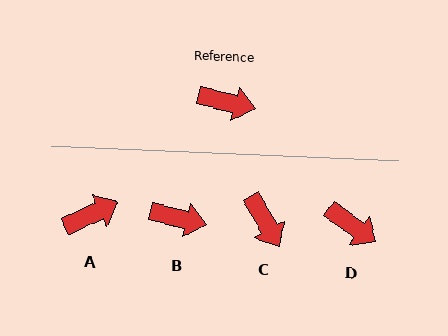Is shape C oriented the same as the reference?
No, it is off by about 46 degrees.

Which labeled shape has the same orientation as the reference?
B.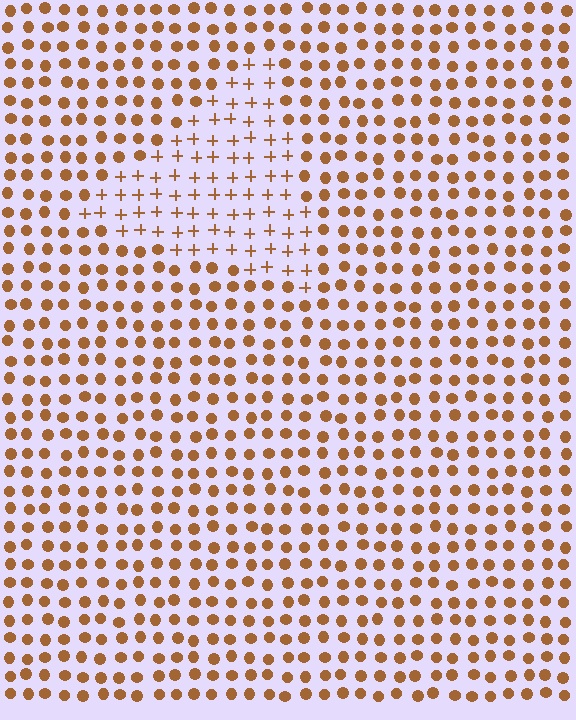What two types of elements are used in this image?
The image uses plus signs inside the triangle region and circles outside it.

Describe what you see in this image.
The image is filled with small brown elements arranged in a uniform grid. A triangle-shaped region contains plus signs, while the surrounding area contains circles. The boundary is defined purely by the change in element shape.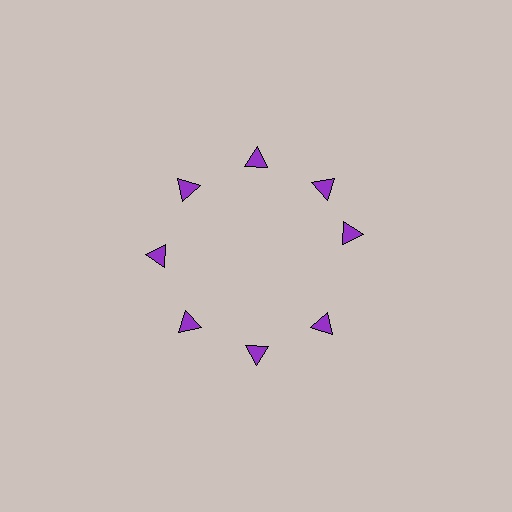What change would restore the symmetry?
The symmetry would be restored by rotating it back into even spacing with its neighbors so that all 8 triangles sit at equal angles and equal distance from the center.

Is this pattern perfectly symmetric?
No. The 8 purple triangles are arranged in a ring, but one element near the 3 o'clock position is rotated out of alignment along the ring, breaking the 8-fold rotational symmetry.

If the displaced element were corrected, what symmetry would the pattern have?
It would have 8-fold rotational symmetry — the pattern would map onto itself every 45 degrees.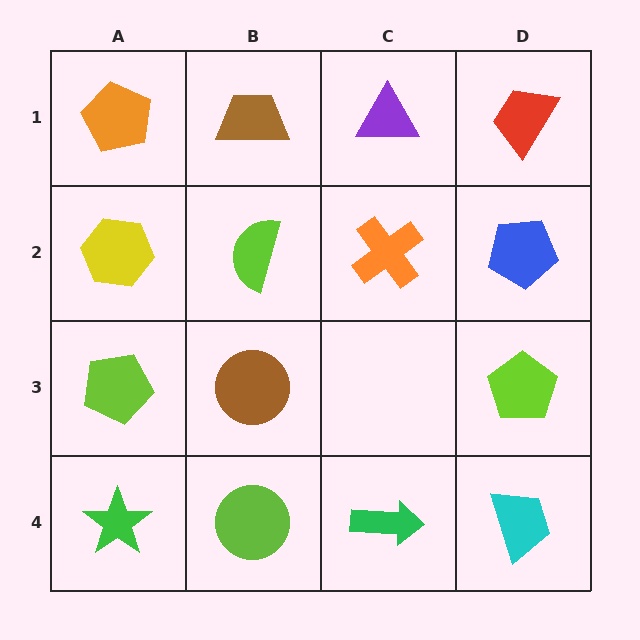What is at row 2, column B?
A lime semicircle.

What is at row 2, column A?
A yellow hexagon.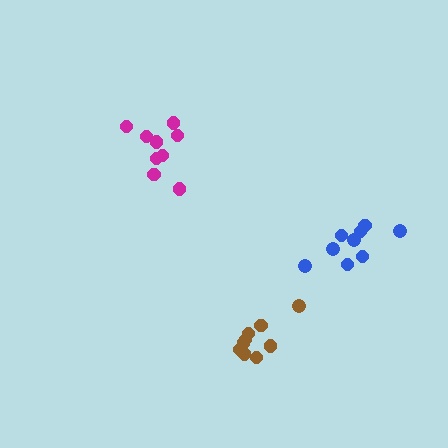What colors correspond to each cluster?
The clusters are colored: magenta, blue, brown.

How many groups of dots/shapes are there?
There are 3 groups.